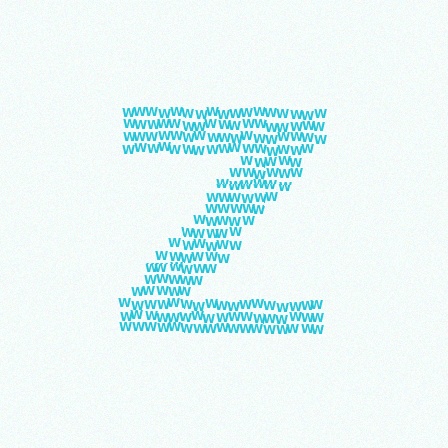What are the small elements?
The small elements are letter W's.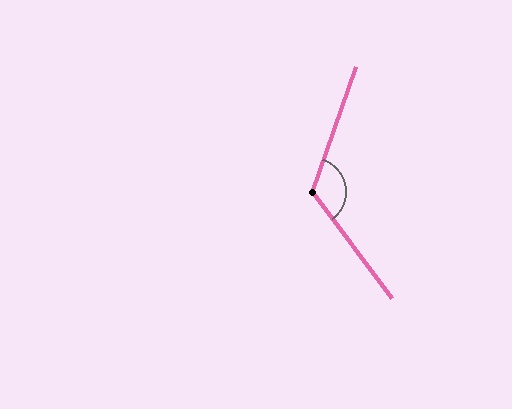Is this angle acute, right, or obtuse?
It is obtuse.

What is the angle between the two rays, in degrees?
Approximately 124 degrees.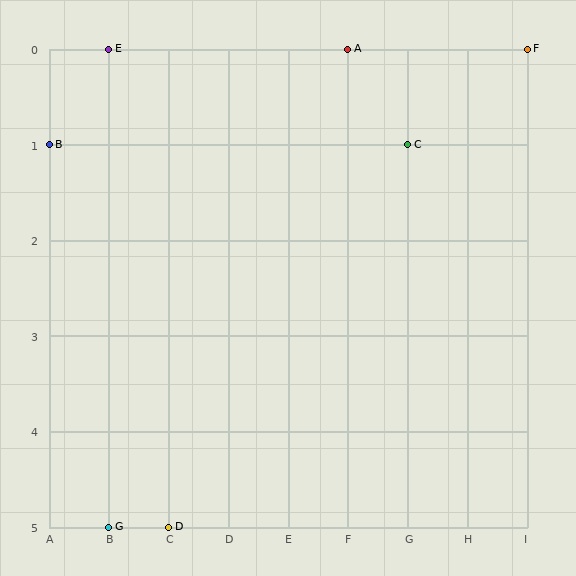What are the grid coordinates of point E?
Point E is at grid coordinates (B, 0).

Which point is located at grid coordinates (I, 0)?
Point F is at (I, 0).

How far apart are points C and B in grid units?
Points C and B are 6 columns apart.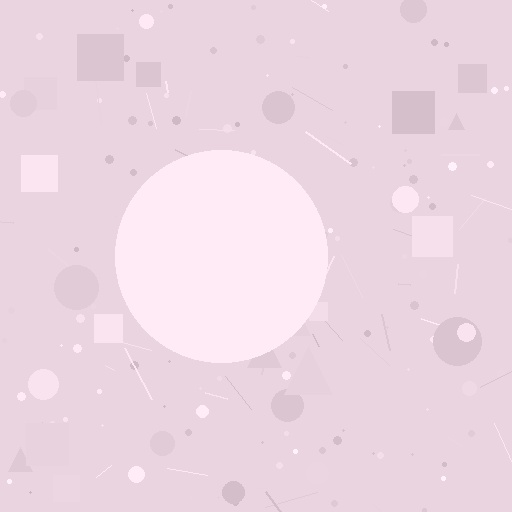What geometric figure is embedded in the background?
A circle is embedded in the background.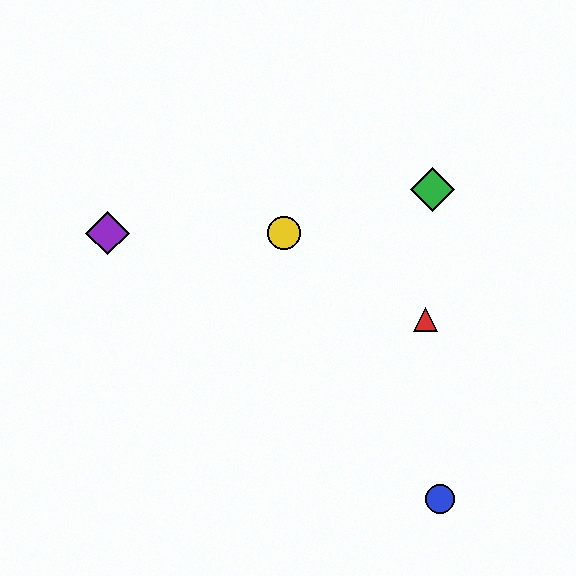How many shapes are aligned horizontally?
2 shapes (the yellow circle, the purple diamond) are aligned horizontally.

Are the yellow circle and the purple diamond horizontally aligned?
Yes, both are at y≈233.